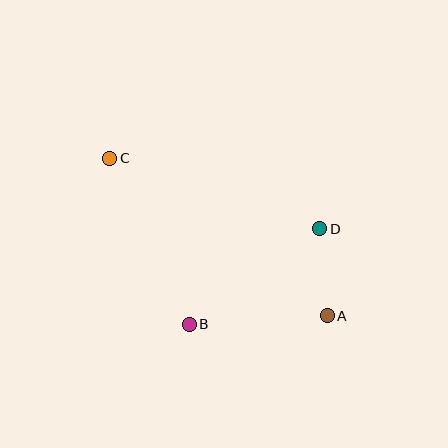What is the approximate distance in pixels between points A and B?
The distance between A and B is approximately 138 pixels.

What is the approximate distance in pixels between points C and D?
The distance between C and D is approximately 222 pixels.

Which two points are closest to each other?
Points A and D are closest to each other.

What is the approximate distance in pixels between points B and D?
The distance between B and D is approximately 162 pixels.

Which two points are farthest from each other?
Points A and C are farthest from each other.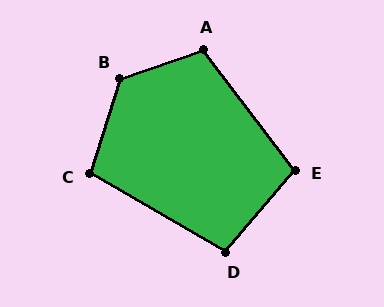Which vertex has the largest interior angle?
B, at approximately 126 degrees.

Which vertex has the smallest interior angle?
D, at approximately 100 degrees.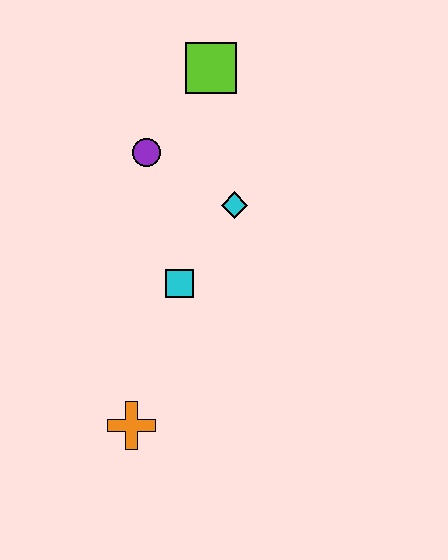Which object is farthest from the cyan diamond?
The orange cross is farthest from the cyan diamond.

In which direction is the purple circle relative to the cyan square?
The purple circle is above the cyan square.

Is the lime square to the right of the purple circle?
Yes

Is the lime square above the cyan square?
Yes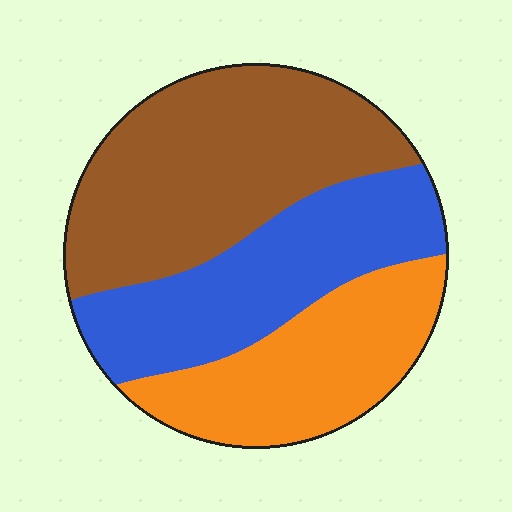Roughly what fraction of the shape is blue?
Blue takes up about one third (1/3) of the shape.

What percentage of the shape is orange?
Orange covers about 25% of the shape.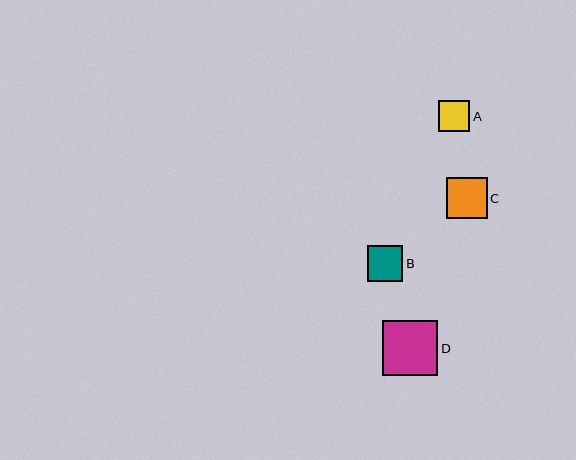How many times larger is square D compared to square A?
Square D is approximately 1.8 times the size of square A.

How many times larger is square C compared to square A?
Square C is approximately 1.3 times the size of square A.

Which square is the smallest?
Square A is the smallest with a size of approximately 31 pixels.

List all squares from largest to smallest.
From largest to smallest: D, C, B, A.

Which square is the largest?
Square D is the largest with a size of approximately 55 pixels.